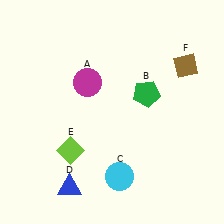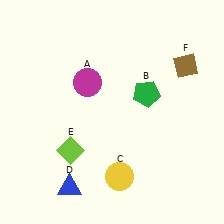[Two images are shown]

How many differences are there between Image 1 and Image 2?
There is 1 difference between the two images.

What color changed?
The circle (C) changed from cyan in Image 1 to yellow in Image 2.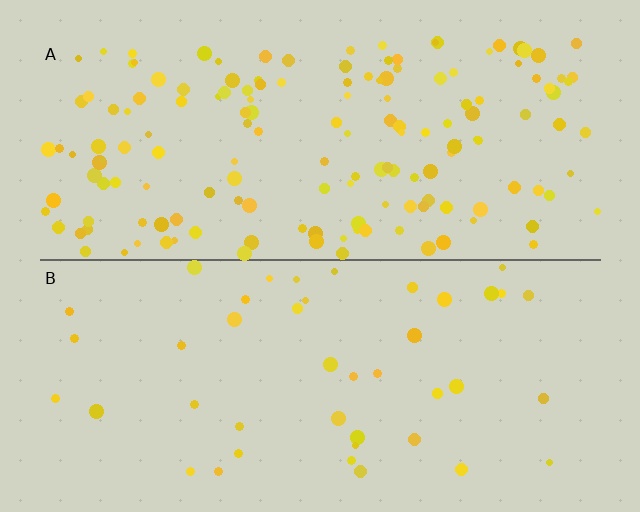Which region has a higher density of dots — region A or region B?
A (the top).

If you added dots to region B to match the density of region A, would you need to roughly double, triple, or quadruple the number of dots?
Approximately quadruple.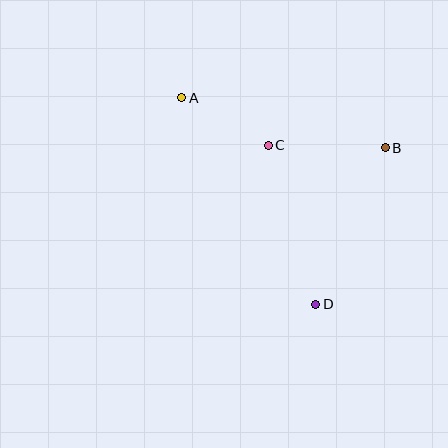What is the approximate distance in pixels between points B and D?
The distance between B and D is approximately 171 pixels.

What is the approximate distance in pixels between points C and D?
The distance between C and D is approximately 166 pixels.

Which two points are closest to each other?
Points A and C are closest to each other.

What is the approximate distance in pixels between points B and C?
The distance between B and C is approximately 117 pixels.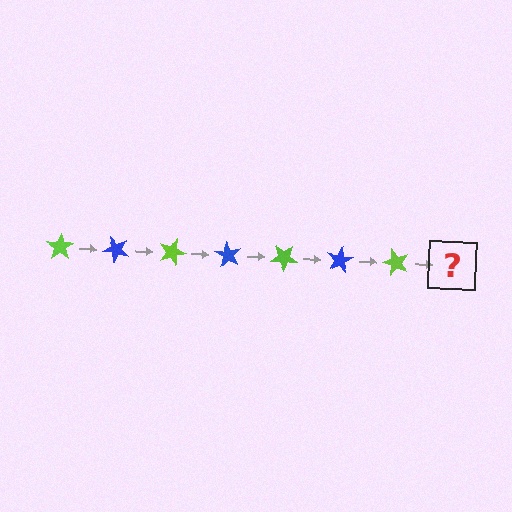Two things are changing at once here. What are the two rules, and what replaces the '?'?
The two rules are that it rotates 45 degrees each step and the color cycles through lime and blue. The '?' should be a blue star, rotated 315 degrees from the start.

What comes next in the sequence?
The next element should be a blue star, rotated 315 degrees from the start.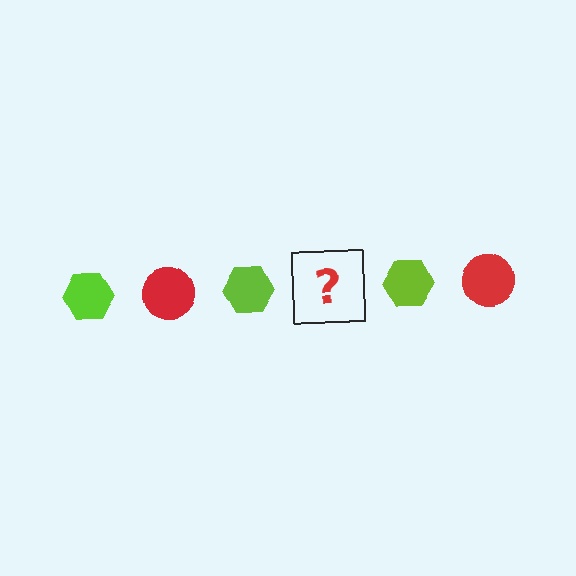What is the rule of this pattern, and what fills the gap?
The rule is that the pattern alternates between lime hexagon and red circle. The gap should be filled with a red circle.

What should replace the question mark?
The question mark should be replaced with a red circle.